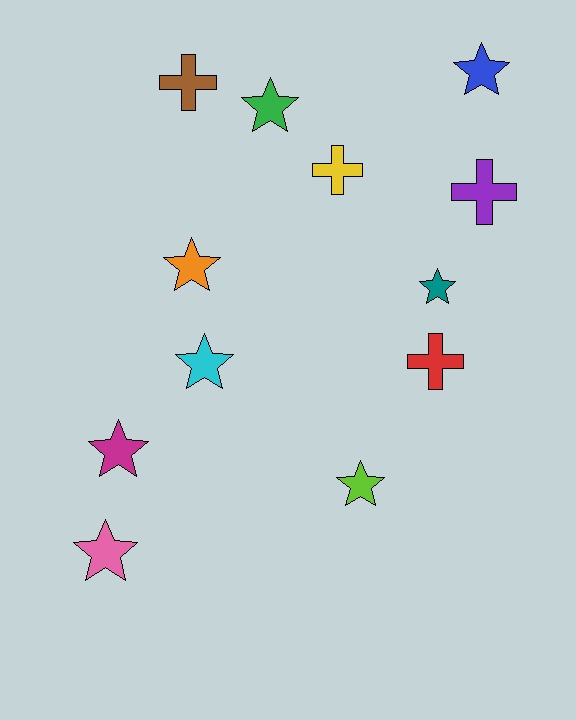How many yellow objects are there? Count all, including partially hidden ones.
There is 1 yellow object.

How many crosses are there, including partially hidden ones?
There are 4 crosses.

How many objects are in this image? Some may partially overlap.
There are 12 objects.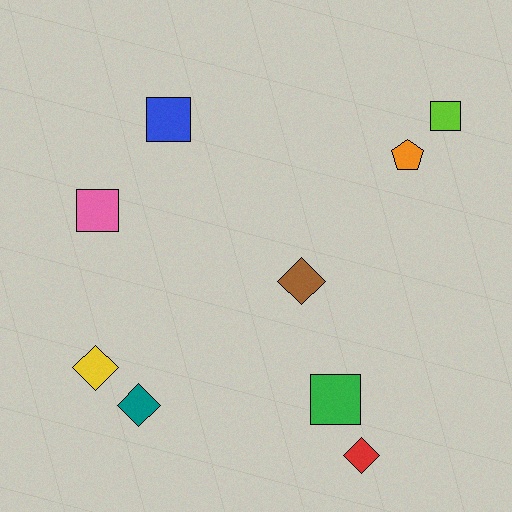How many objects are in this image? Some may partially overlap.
There are 9 objects.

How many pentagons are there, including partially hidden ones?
There is 1 pentagon.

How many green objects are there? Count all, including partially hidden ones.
There is 1 green object.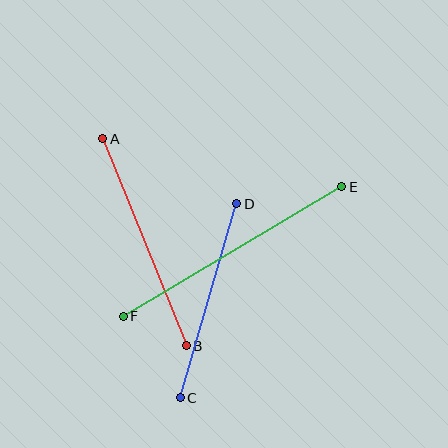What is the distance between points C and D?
The distance is approximately 202 pixels.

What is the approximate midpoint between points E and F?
The midpoint is at approximately (233, 252) pixels.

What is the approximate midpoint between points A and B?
The midpoint is at approximately (144, 242) pixels.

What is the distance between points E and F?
The distance is approximately 254 pixels.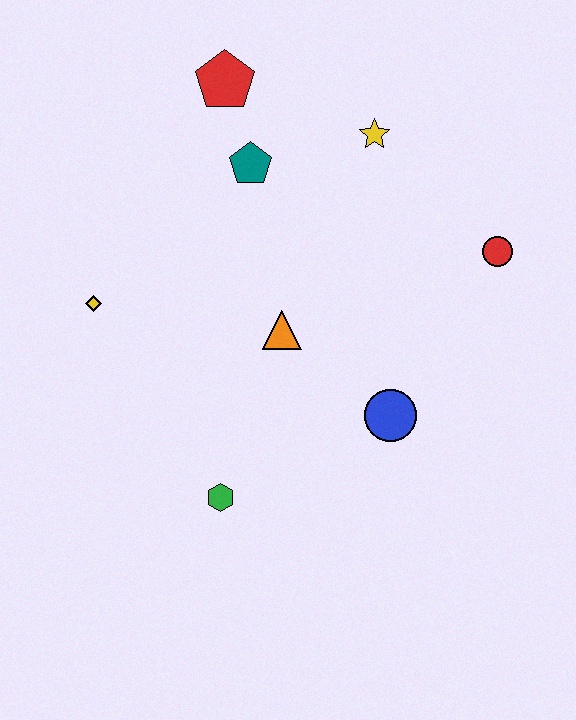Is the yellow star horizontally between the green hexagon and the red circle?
Yes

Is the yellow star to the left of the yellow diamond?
No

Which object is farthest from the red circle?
The yellow diamond is farthest from the red circle.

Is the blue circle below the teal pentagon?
Yes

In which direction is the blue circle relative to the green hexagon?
The blue circle is to the right of the green hexagon.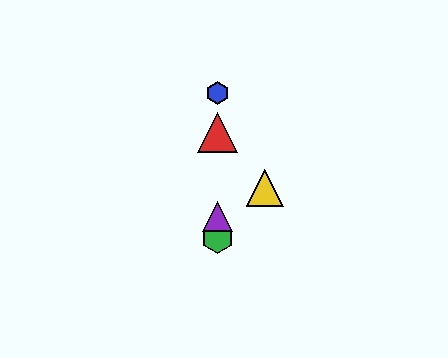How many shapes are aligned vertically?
4 shapes (the red triangle, the blue hexagon, the green hexagon, the purple triangle) are aligned vertically.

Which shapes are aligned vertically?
The red triangle, the blue hexagon, the green hexagon, the purple triangle are aligned vertically.